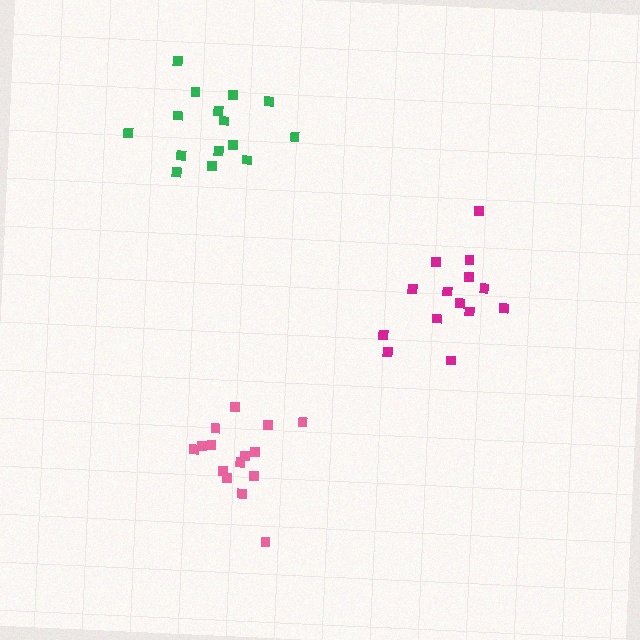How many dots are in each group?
Group 1: 15 dots, Group 2: 14 dots, Group 3: 15 dots (44 total).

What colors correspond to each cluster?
The clusters are colored: pink, magenta, green.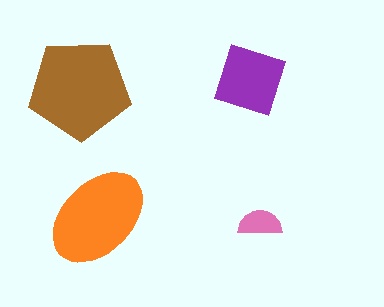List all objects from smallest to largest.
The pink semicircle, the purple diamond, the orange ellipse, the brown pentagon.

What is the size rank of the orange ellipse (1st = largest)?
2nd.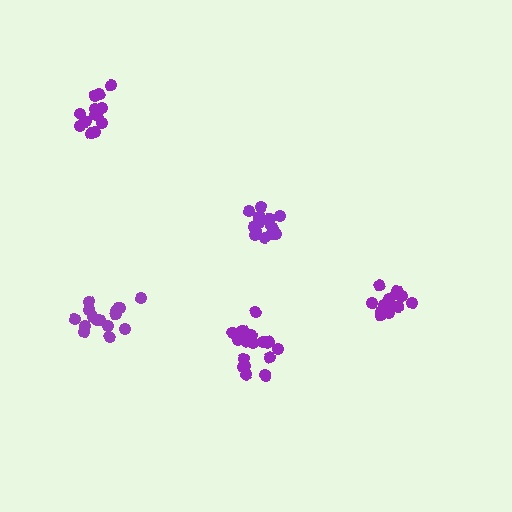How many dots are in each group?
Group 1: 16 dots, Group 2: 17 dots, Group 3: 13 dots, Group 4: 15 dots, Group 5: 17 dots (78 total).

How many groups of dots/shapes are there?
There are 5 groups.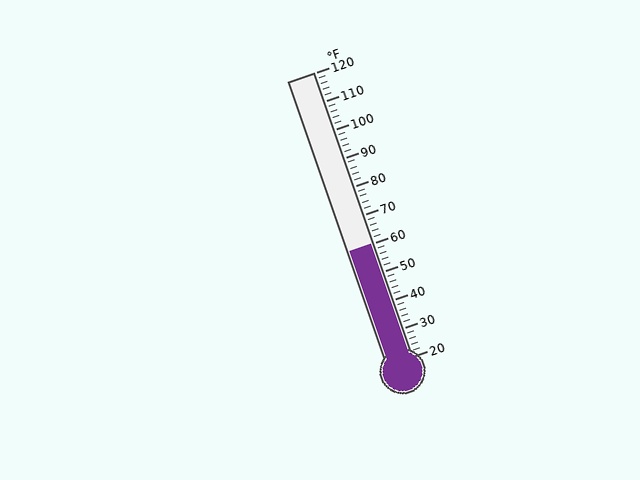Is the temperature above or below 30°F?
The temperature is above 30°F.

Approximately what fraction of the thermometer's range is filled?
The thermometer is filled to approximately 40% of its range.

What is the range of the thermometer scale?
The thermometer scale ranges from 20°F to 120°F.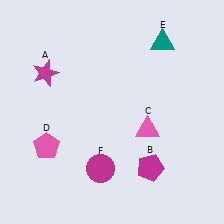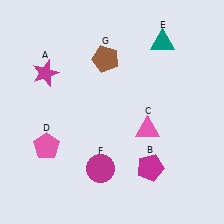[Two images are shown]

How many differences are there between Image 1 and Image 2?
There is 1 difference between the two images.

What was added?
A brown pentagon (G) was added in Image 2.